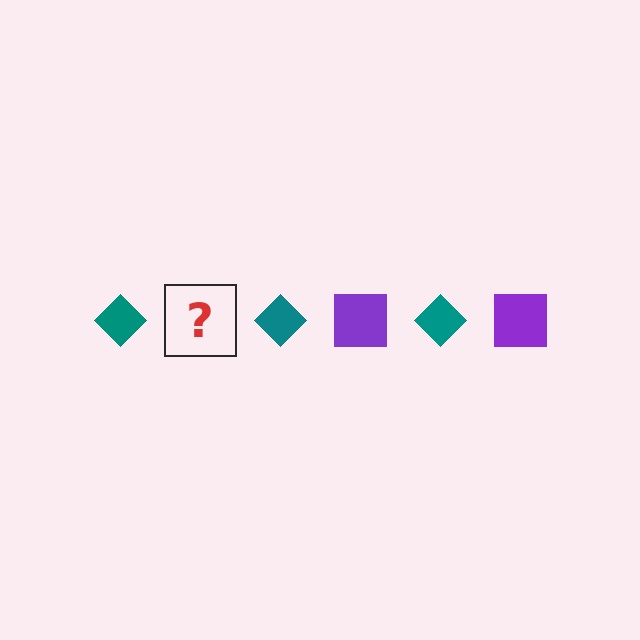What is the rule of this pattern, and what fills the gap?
The rule is that the pattern alternates between teal diamond and purple square. The gap should be filled with a purple square.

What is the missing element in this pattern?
The missing element is a purple square.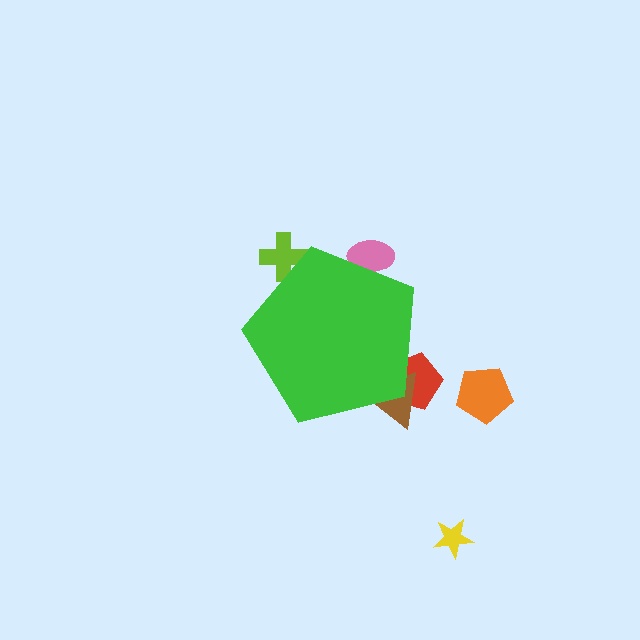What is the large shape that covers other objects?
A green pentagon.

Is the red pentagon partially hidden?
Yes, the red pentagon is partially hidden behind the green pentagon.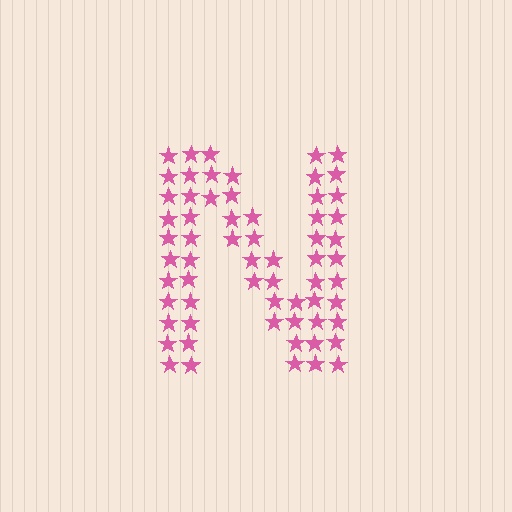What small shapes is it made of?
It is made of small stars.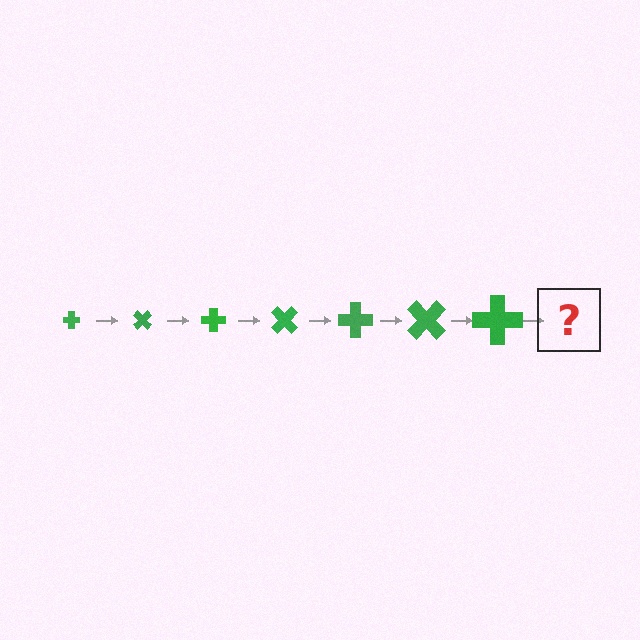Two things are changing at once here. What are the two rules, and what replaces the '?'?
The two rules are that the cross grows larger each step and it rotates 45 degrees each step. The '?' should be a cross, larger than the previous one and rotated 315 degrees from the start.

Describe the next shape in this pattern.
It should be a cross, larger than the previous one and rotated 315 degrees from the start.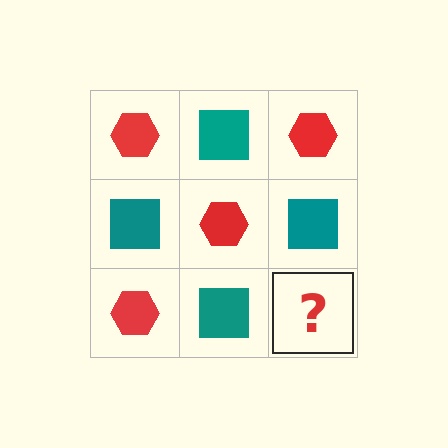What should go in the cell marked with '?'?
The missing cell should contain a red hexagon.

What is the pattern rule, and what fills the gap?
The rule is that it alternates red hexagon and teal square in a checkerboard pattern. The gap should be filled with a red hexagon.